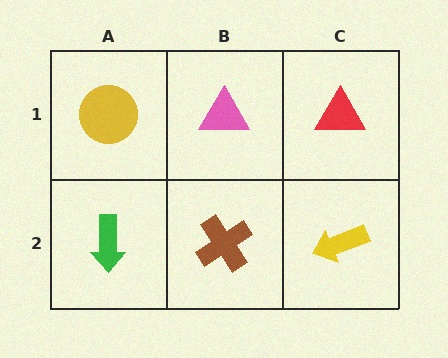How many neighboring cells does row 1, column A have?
2.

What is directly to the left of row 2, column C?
A brown cross.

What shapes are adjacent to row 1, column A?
A green arrow (row 2, column A), a pink triangle (row 1, column B).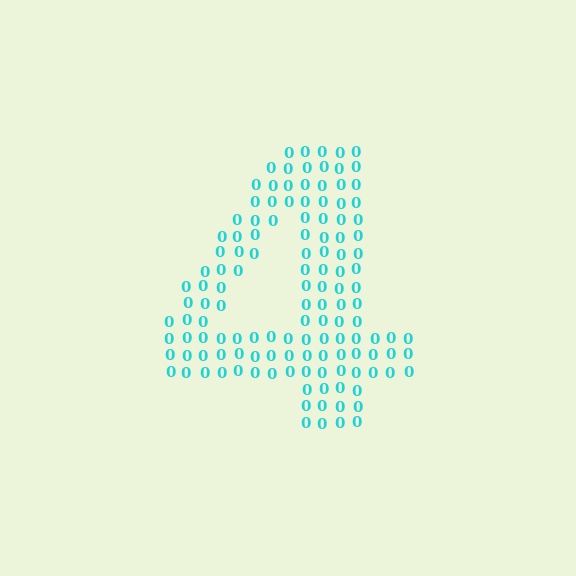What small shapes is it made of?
It is made of small digit 0's.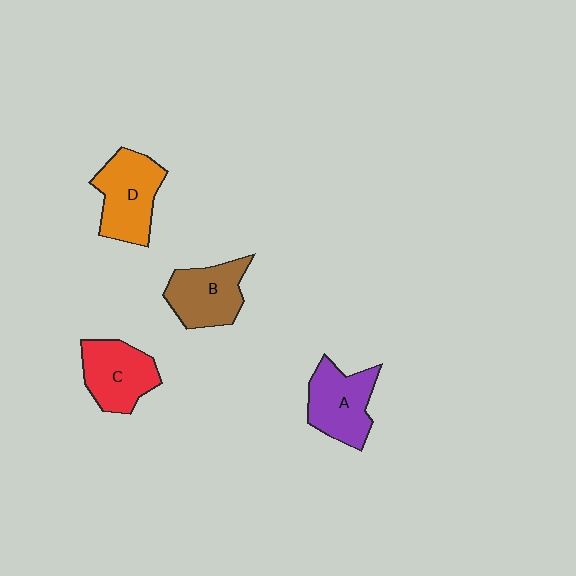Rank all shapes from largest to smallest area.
From largest to smallest: D (orange), A (purple), B (brown), C (red).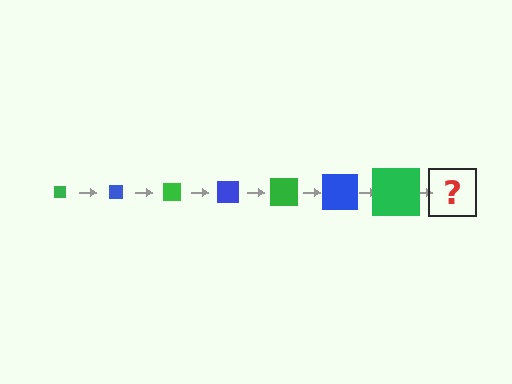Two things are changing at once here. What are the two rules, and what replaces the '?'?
The two rules are that the square grows larger each step and the color cycles through green and blue. The '?' should be a blue square, larger than the previous one.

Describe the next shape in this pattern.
It should be a blue square, larger than the previous one.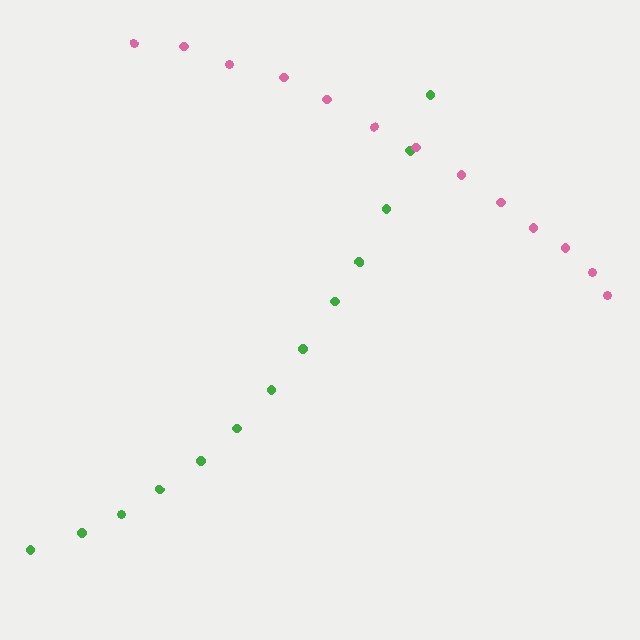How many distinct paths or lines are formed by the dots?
There are 2 distinct paths.